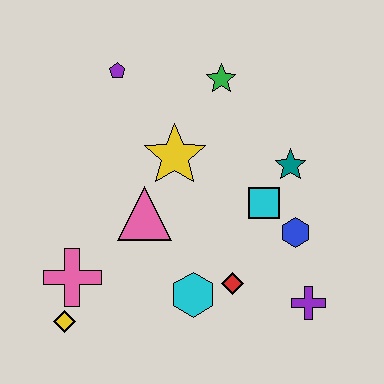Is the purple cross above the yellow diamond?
Yes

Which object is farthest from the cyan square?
The yellow diamond is farthest from the cyan square.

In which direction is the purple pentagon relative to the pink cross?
The purple pentagon is above the pink cross.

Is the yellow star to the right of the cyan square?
No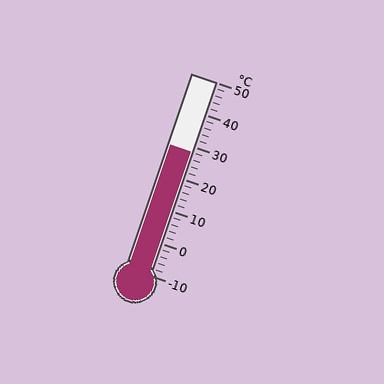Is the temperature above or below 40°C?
The temperature is below 40°C.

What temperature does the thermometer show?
The thermometer shows approximately 28°C.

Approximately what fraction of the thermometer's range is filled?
The thermometer is filled to approximately 65% of its range.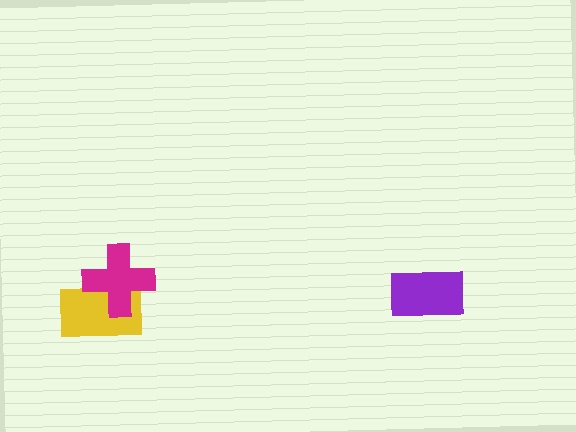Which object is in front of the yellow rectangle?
The magenta cross is in front of the yellow rectangle.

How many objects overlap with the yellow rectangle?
1 object overlaps with the yellow rectangle.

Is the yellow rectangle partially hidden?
Yes, it is partially covered by another shape.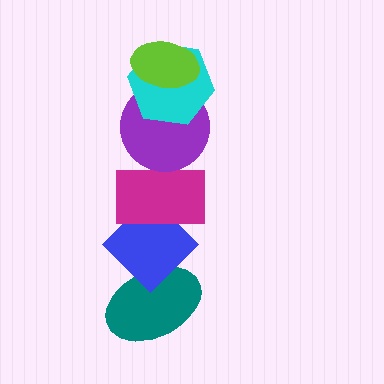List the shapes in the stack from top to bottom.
From top to bottom: the lime ellipse, the cyan hexagon, the purple circle, the magenta rectangle, the blue diamond, the teal ellipse.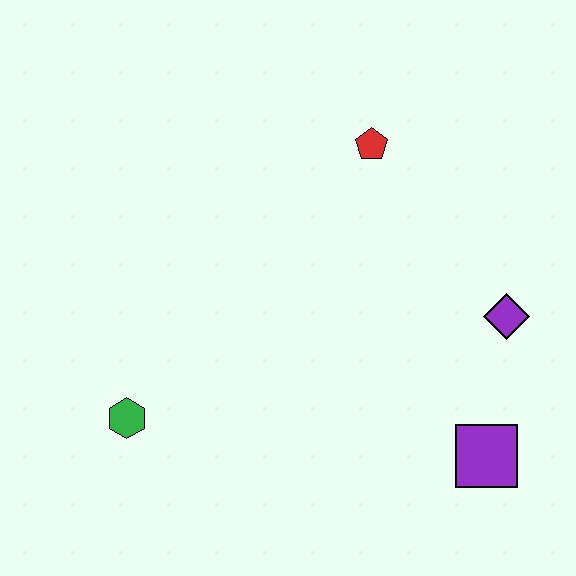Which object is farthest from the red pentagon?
The green hexagon is farthest from the red pentagon.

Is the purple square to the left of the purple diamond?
Yes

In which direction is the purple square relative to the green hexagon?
The purple square is to the right of the green hexagon.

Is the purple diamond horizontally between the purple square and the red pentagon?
No